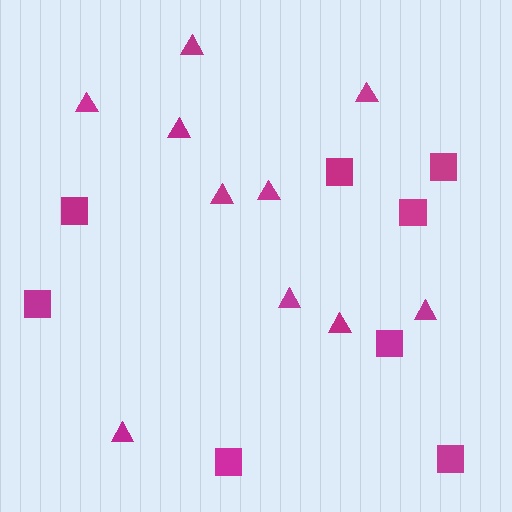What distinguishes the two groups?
There are 2 groups: one group of squares (8) and one group of triangles (10).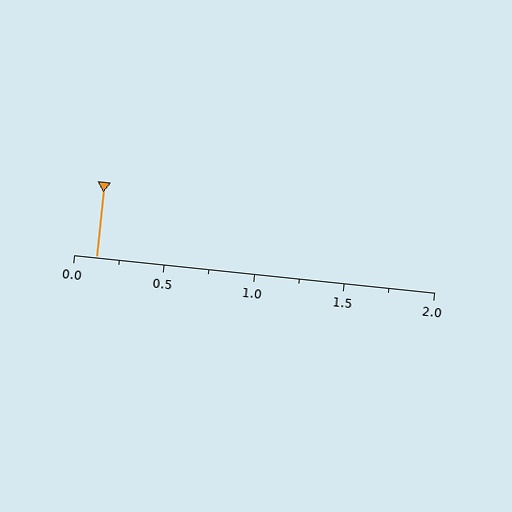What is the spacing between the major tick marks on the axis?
The major ticks are spaced 0.5 apart.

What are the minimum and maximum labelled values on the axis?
The axis runs from 0.0 to 2.0.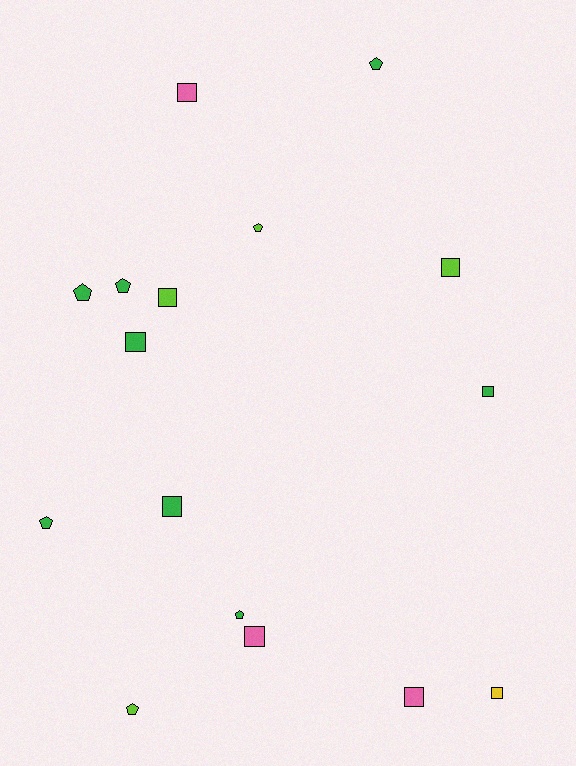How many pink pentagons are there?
There are no pink pentagons.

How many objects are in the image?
There are 16 objects.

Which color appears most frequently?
Green, with 8 objects.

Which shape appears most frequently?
Square, with 9 objects.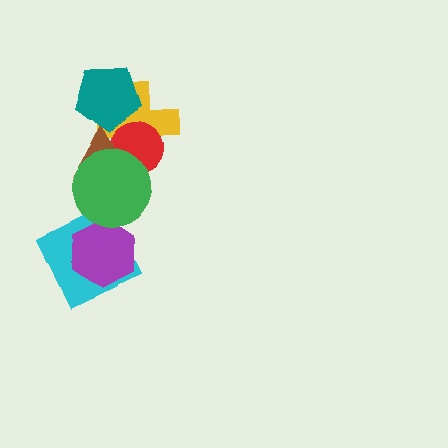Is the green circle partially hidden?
No, no other shape covers it.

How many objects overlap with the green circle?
4 objects overlap with the green circle.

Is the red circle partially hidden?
Yes, it is partially covered by another shape.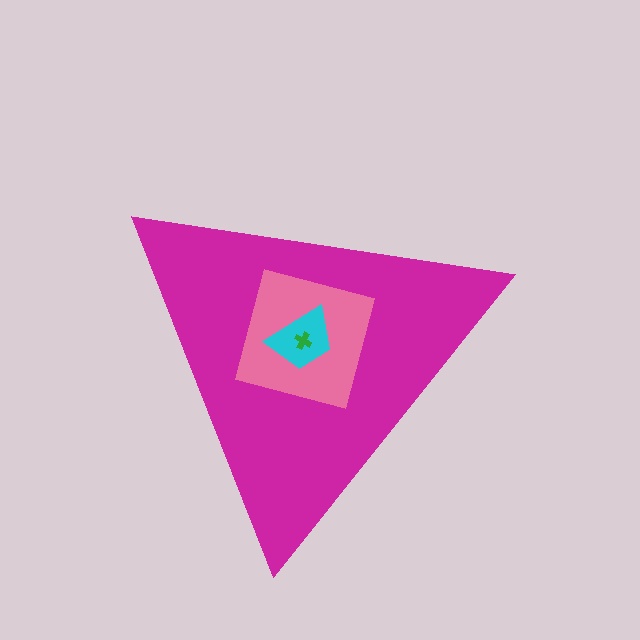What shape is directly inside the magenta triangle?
The pink square.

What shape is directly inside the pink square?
The cyan trapezoid.